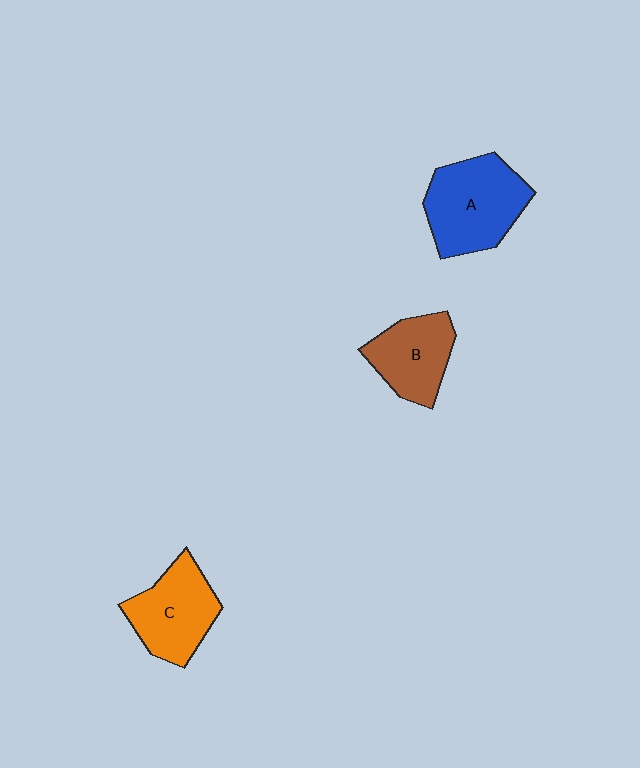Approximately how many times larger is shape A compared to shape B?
Approximately 1.4 times.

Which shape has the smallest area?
Shape B (brown).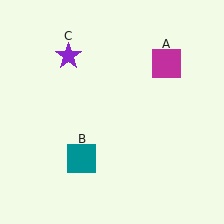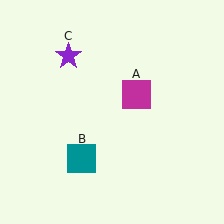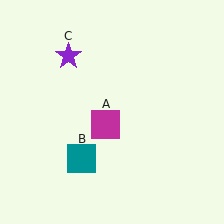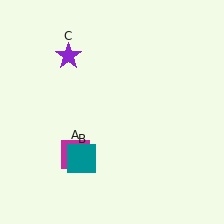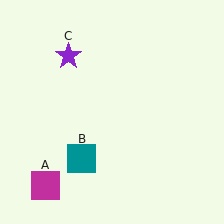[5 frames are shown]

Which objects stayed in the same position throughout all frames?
Teal square (object B) and purple star (object C) remained stationary.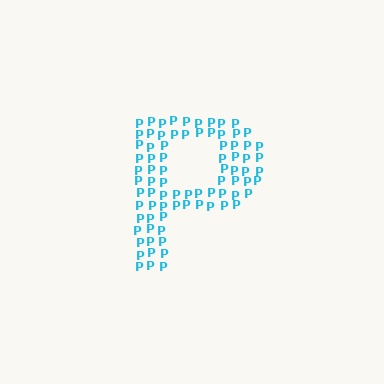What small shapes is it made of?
It is made of small letter P's.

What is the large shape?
The large shape is the letter P.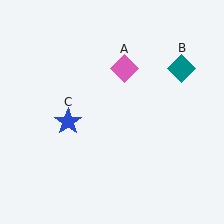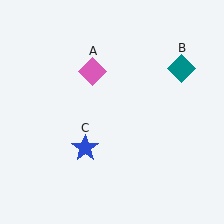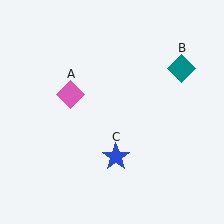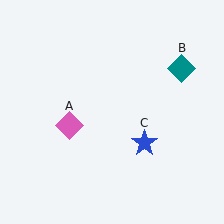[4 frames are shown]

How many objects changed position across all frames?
2 objects changed position: pink diamond (object A), blue star (object C).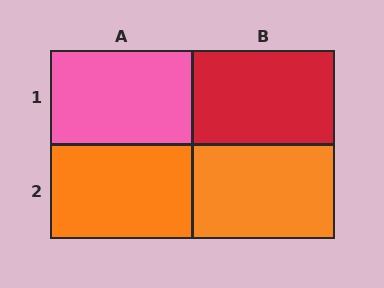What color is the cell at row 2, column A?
Orange.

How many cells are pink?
1 cell is pink.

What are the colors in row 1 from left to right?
Pink, red.